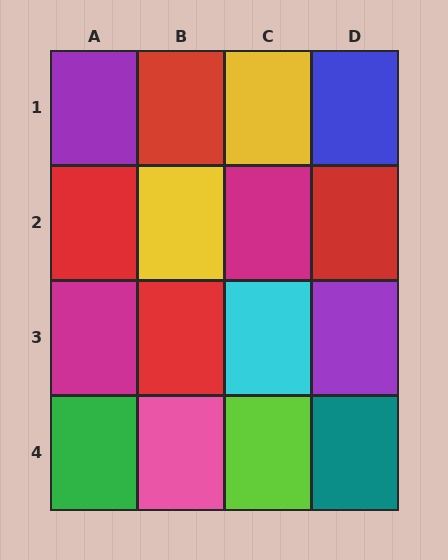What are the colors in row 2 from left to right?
Red, yellow, magenta, red.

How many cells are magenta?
2 cells are magenta.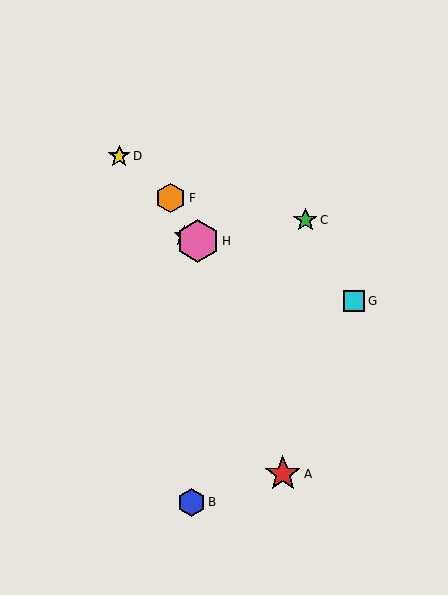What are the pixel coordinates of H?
Object H is at (198, 241).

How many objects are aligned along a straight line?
3 objects (E, G, H) are aligned along a straight line.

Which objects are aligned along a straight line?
Objects E, G, H are aligned along a straight line.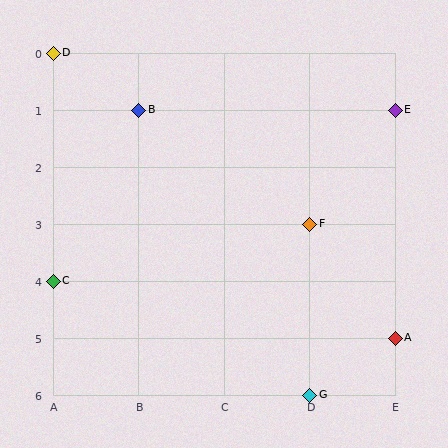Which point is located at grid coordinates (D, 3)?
Point F is at (D, 3).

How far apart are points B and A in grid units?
Points B and A are 3 columns and 4 rows apart (about 5.0 grid units diagonally).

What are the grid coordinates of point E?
Point E is at grid coordinates (E, 1).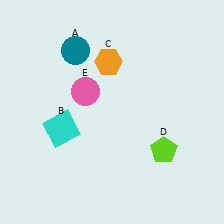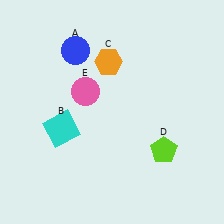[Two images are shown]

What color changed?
The circle (A) changed from teal in Image 1 to blue in Image 2.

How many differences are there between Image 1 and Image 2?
There is 1 difference between the two images.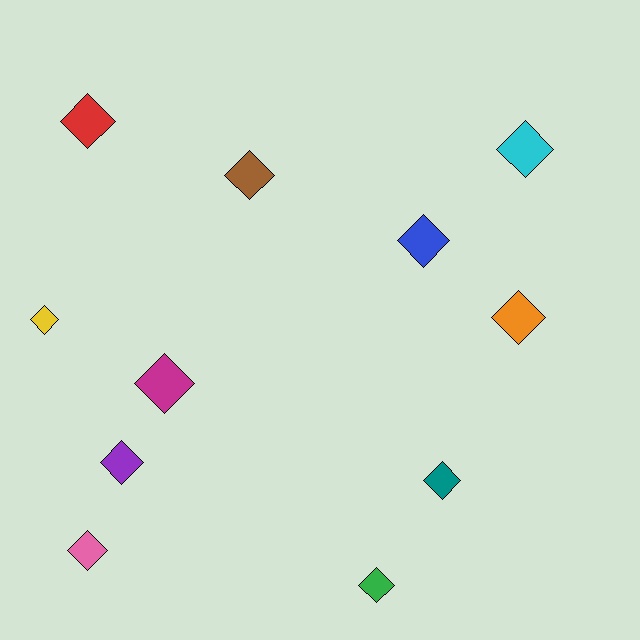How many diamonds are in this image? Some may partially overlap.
There are 11 diamonds.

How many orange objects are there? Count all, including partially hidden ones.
There is 1 orange object.